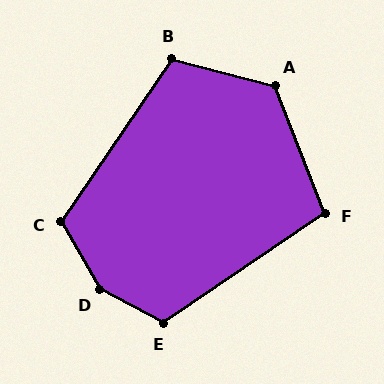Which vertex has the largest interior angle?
D, at approximately 147 degrees.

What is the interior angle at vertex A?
Approximately 126 degrees (obtuse).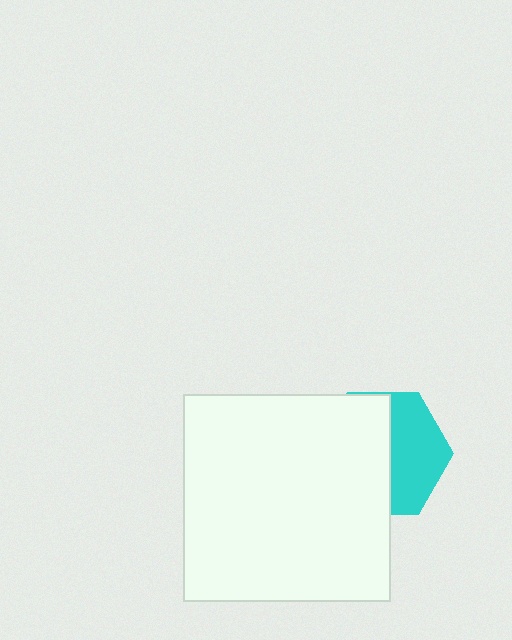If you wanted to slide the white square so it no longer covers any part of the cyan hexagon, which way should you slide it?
Slide it left — that is the most direct way to separate the two shapes.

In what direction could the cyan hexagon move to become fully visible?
The cyan hexagon could move right. That would shift it out from behind the white square entirely.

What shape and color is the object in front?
The object in front is a white square.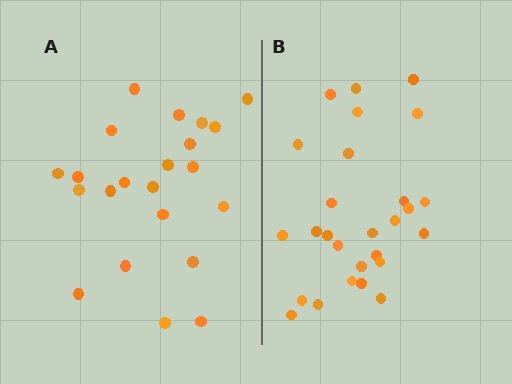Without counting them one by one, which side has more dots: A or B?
Region B (the right region) has more dots.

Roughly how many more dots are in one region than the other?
Region B has about 5 more dots than region A.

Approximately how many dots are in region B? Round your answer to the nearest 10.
About 30 dots. (The exact count is 27, which rounds to 30.)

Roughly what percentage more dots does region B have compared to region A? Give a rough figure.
About 25% more.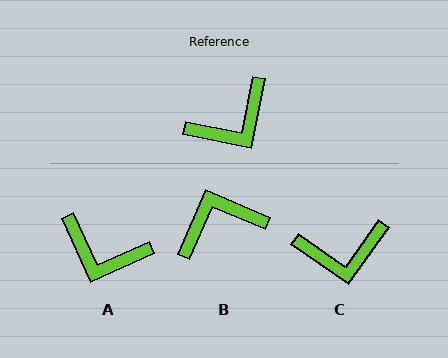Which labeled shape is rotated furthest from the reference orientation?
B, about 168 degrees away.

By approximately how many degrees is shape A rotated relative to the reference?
Approximately 55 degrees clockwise.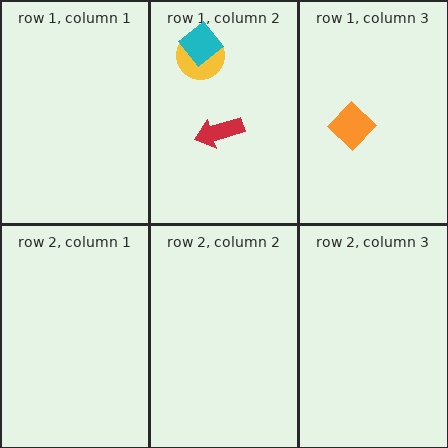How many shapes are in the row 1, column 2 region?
3.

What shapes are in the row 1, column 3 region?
The orange diamond.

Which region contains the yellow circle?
The row 1, column 2 region.